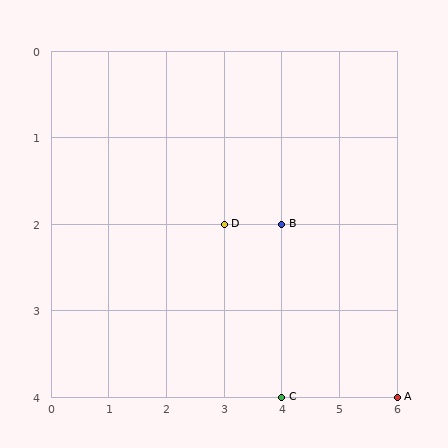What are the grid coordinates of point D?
Point D is at grid coordinates (3, 2).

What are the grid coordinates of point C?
Point C is at grid coordinates (4, 4).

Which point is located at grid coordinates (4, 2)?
Point B is at (4, 2).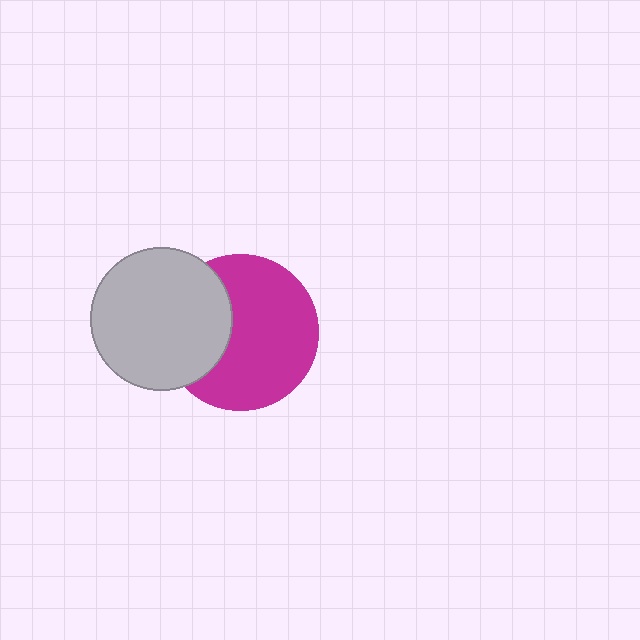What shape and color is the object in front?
The object in front is a light gray circle.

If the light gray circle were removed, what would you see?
You would see the complete magenta circle.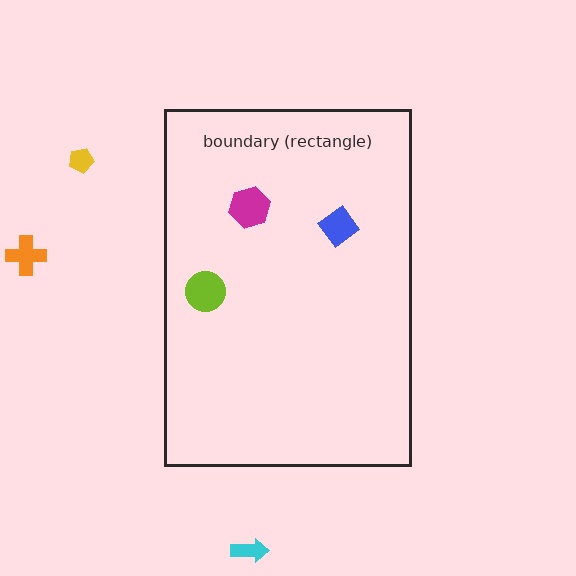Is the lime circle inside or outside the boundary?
Inside.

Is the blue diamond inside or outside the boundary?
Inside.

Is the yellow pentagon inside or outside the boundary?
Outside.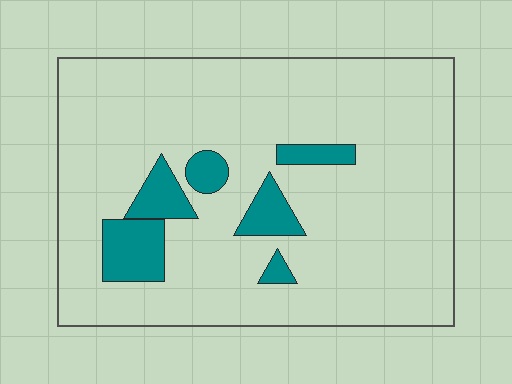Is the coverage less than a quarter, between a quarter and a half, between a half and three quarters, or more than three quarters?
Less than a quarter.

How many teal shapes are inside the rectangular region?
6.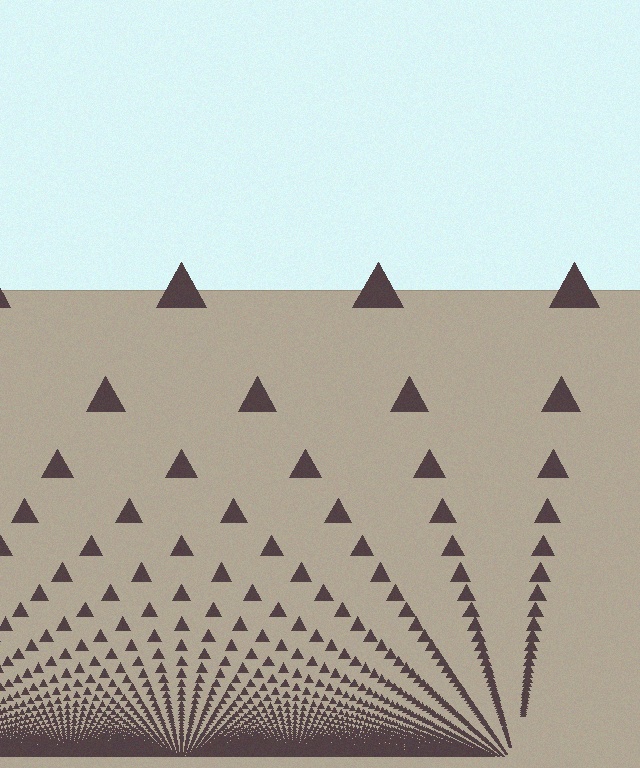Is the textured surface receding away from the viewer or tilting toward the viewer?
The surface appears to tilt toward the viewer. Texture elements get larger and sparser toward the top.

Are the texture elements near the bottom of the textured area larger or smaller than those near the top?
Smaller. The gradient is inverted — elements near the bottom are smaller and denser.